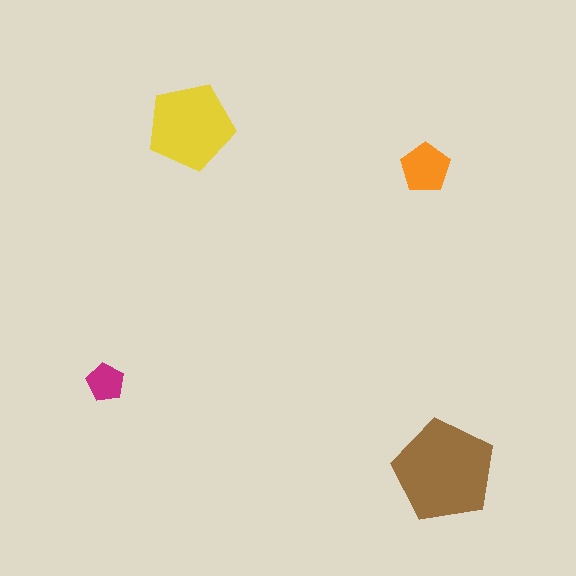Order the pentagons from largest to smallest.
the brown one, the yellow one, the orange one, the magenta one.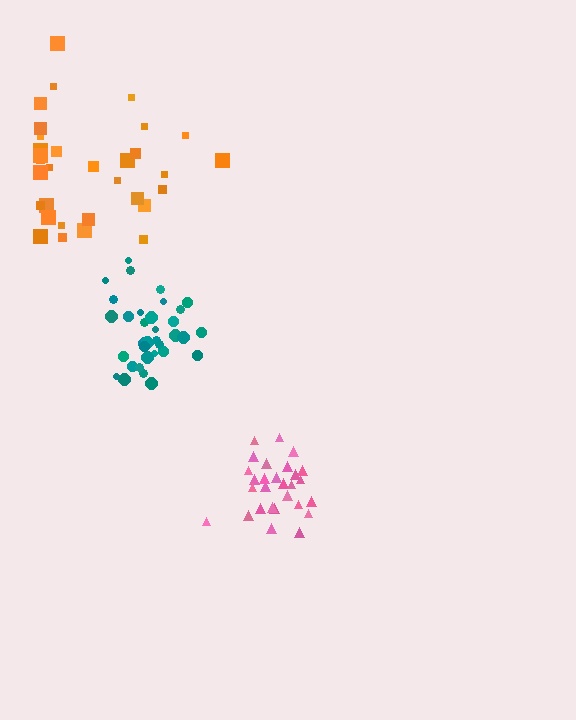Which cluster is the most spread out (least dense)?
Orange.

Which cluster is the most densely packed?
Pink.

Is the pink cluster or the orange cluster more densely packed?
Pink.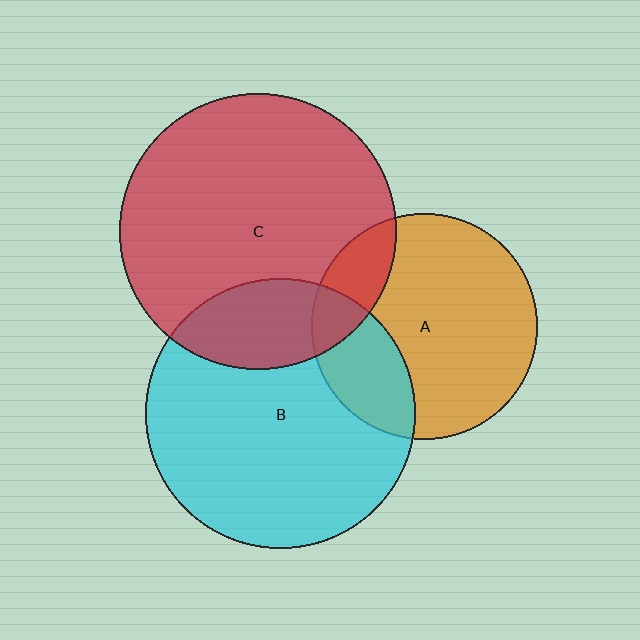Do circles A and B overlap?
Yes.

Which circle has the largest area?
Circle C (red).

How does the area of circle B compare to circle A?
Approximately 1.4 times.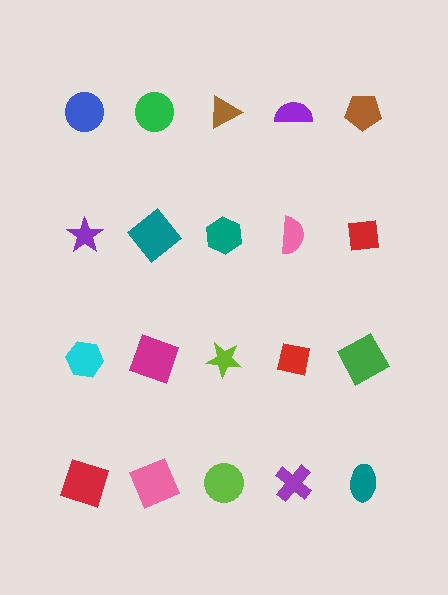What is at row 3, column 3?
A lime star.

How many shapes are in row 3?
5 shapes.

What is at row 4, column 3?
A lime circle.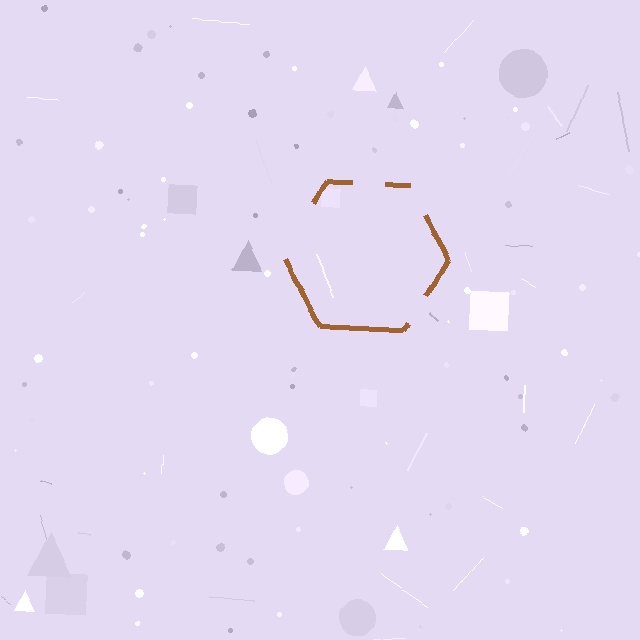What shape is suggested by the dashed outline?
The dashed outline suggests a hexagon.